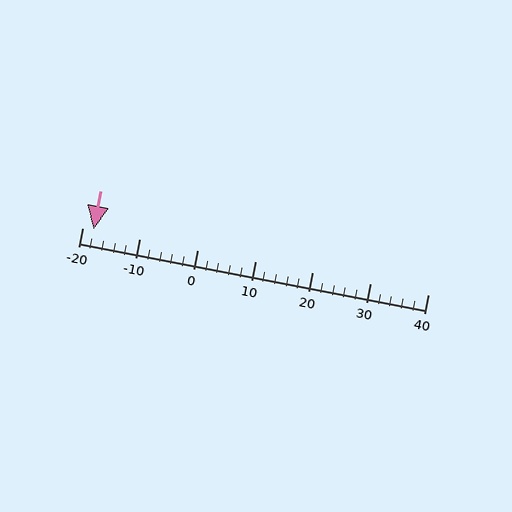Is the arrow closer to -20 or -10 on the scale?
The arrow is closer to -20.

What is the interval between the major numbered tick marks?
The major tick marks are spaced 10 units apart.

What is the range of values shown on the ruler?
The ruler shows values from -20 to 40.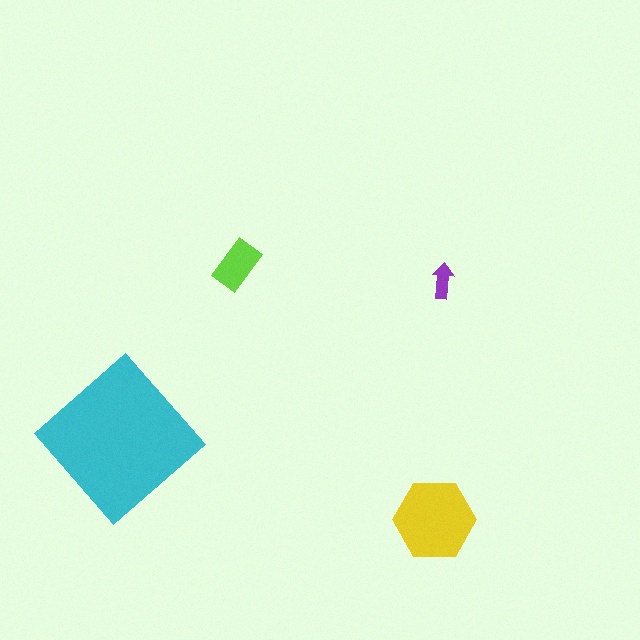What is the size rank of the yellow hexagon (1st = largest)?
2nd.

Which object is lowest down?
The yellow hexagon is bottommost.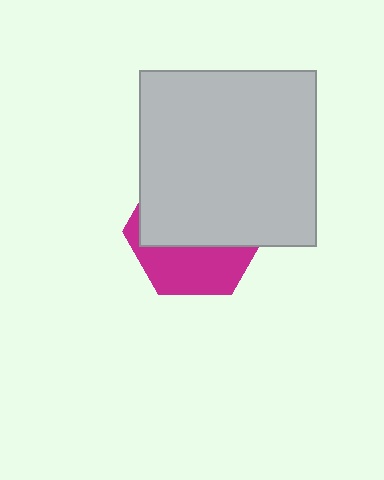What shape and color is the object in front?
The object in front is a light gray square.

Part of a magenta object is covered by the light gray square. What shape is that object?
It is a hexagon.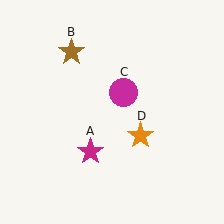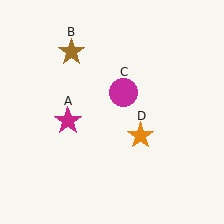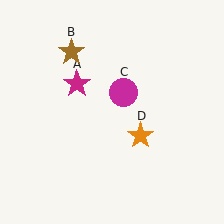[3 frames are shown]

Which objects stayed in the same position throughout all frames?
Brown star (object B) and magenta circle (object C) and orange star (object D) remained stationary.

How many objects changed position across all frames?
1 object changed position: magenta star (object A).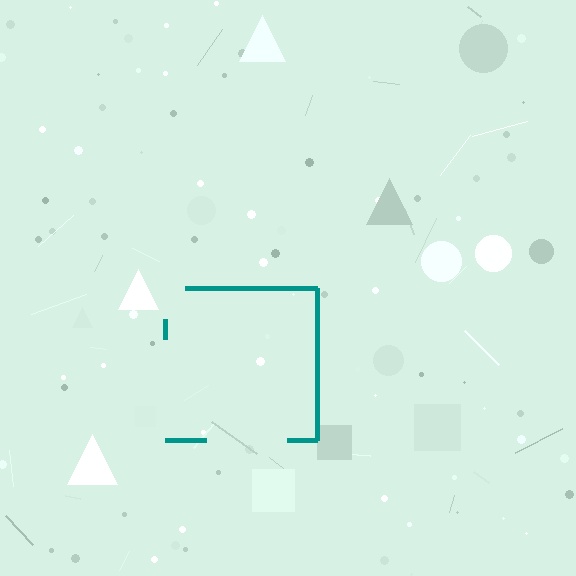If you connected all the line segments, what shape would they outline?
They would outline a square.